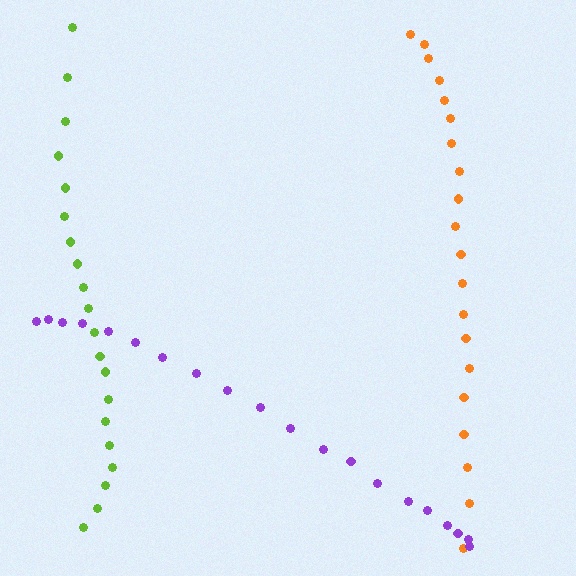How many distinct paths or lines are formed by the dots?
There are 3 distinct paths.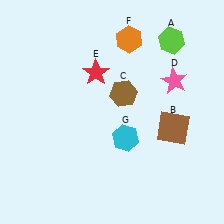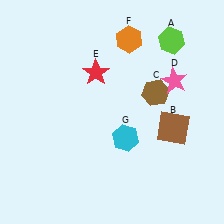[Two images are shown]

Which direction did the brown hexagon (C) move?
The brown hexagon (C) moved right.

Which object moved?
The brown hexagon (C) moved right.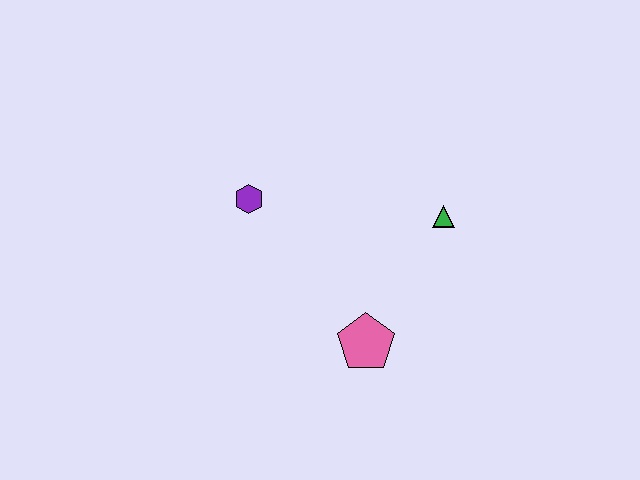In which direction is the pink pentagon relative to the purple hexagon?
The pink pentagon is below the purple hexagon.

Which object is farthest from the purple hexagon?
The green triangle is farthest from the purple hexagon.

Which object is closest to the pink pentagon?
The green triangle is closest to the pink pentagon.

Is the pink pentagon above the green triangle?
No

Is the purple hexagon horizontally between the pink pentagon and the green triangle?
No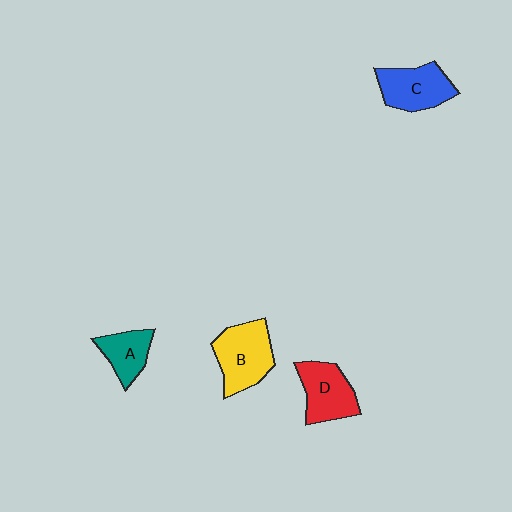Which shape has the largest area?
Shape B (yellow).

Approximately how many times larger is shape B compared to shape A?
Approximately 1.6 times.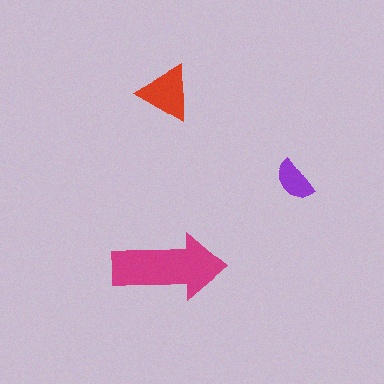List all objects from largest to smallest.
The magenta arrow, the red triangle, the purple semicircle.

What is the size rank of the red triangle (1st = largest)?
2nd.